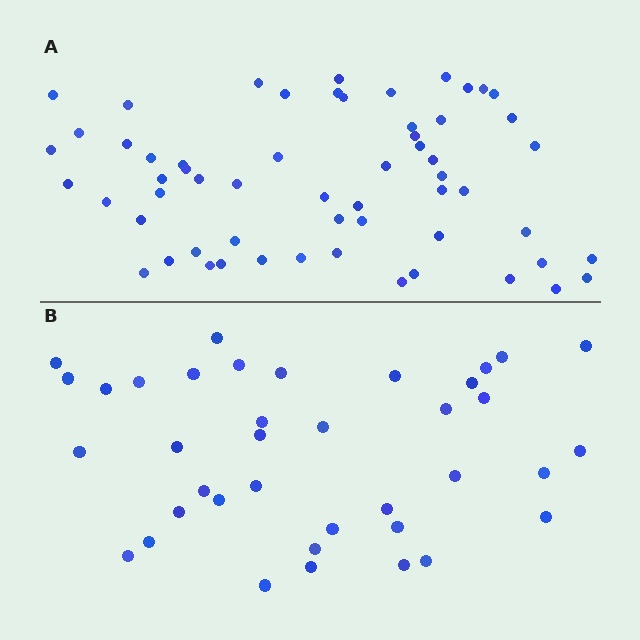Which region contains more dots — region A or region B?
Region A (the top region) has more dots.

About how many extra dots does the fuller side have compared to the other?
Region A has approximately 20 more dots than region B.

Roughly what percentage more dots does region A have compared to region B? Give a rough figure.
About 55% more.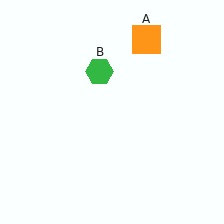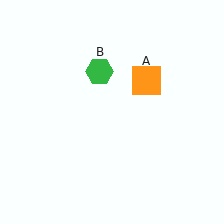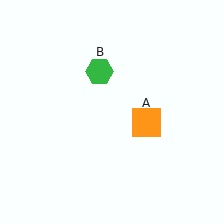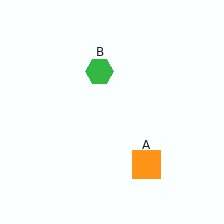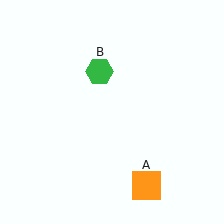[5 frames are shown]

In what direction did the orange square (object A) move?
The orange square (object A) moved down.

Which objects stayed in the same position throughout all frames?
Green hexagon (object B) remained stationary.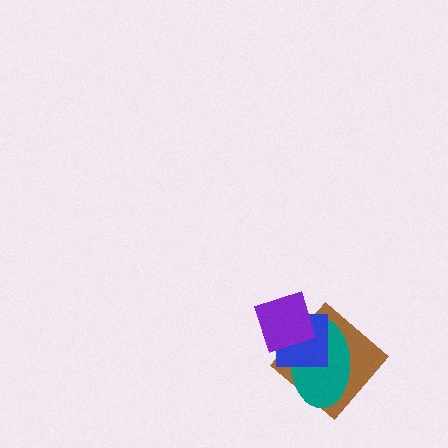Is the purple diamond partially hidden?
No, no other shape covers it.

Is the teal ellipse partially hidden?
Yes, it is partially covered by another shape.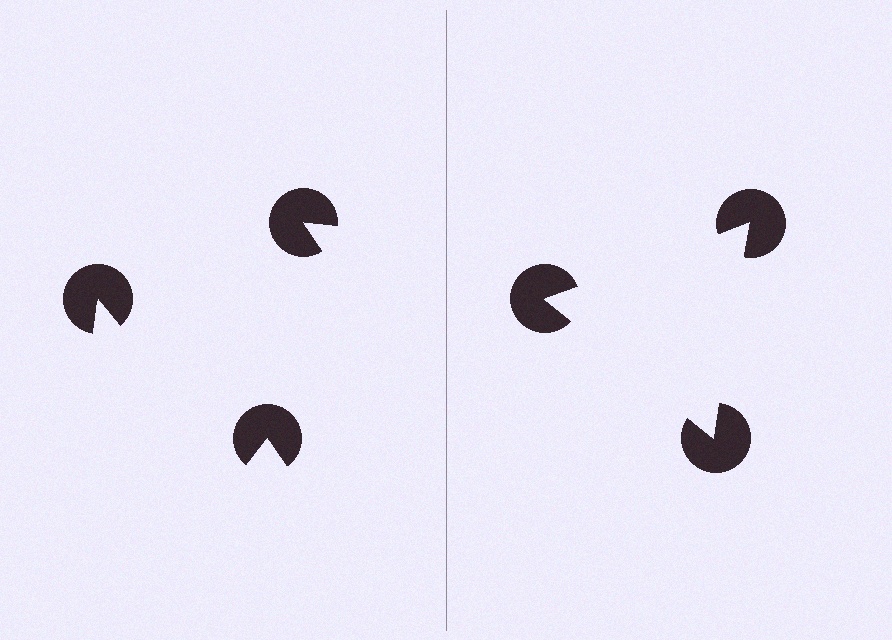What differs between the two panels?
The pac-man discs are positioned identically on both sides; only the wedge orientations differ. On the right they align to a triangle; on the left they are misaligned.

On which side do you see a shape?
An illusory triangle appears on the right side. On the left side the wedge cuts are rotated, so no coherent shape forms.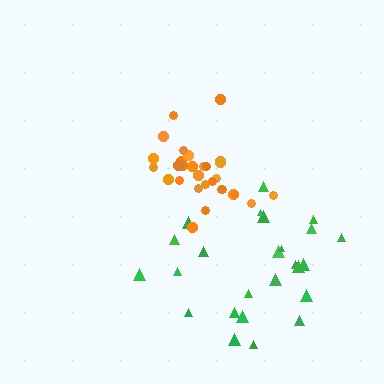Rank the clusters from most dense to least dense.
orange, green.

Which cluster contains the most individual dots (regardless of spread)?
Orange (30).